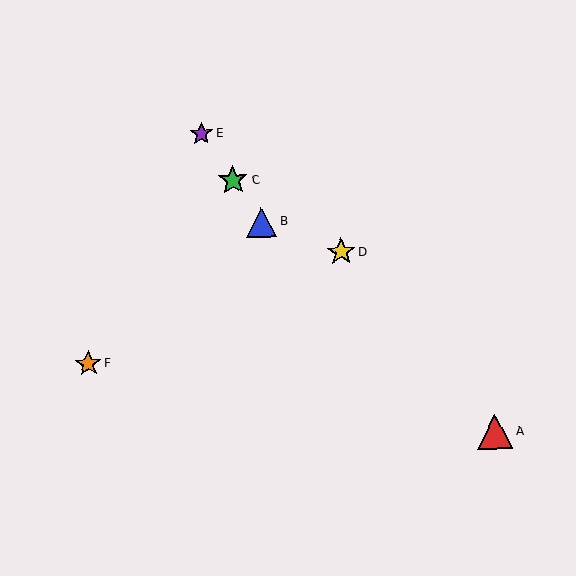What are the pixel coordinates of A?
Object A is at (495, 432).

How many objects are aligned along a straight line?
3 objects (B, C, E) are aligned along a straight line.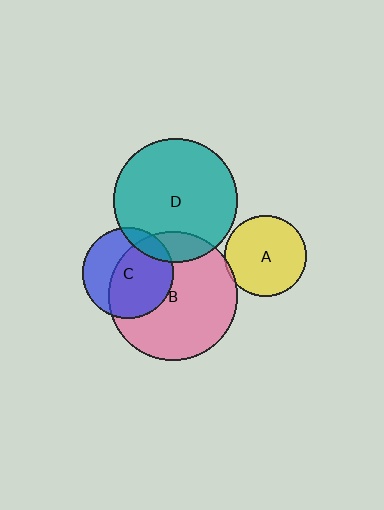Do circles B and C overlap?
Yes.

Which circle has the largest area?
Circle B (pink).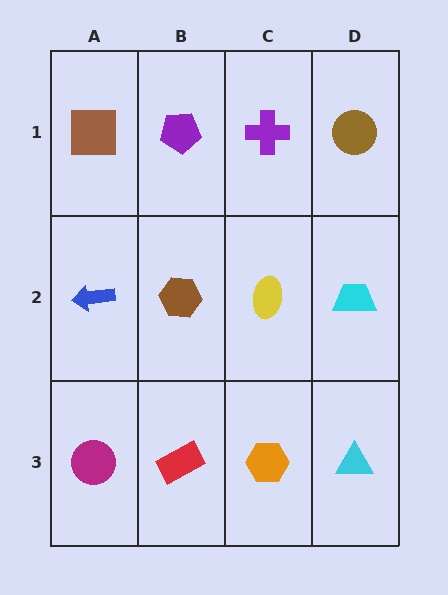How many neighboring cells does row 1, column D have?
2.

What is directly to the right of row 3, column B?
An orange hexagon.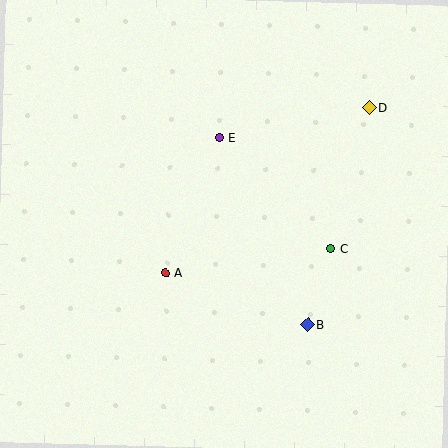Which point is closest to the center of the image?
Point A at (165, 273) is closest to the center.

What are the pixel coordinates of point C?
Point C is at (331, 248).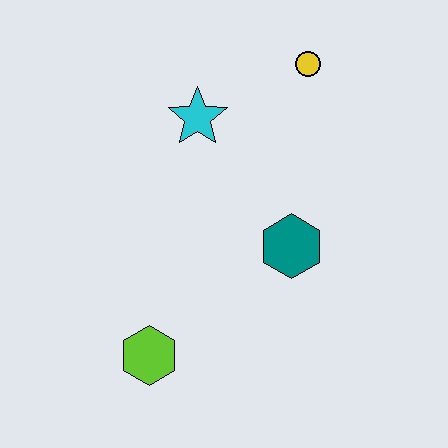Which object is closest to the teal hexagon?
The cyan star is closest to the teal hexagon.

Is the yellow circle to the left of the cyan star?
No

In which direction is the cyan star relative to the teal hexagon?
The cyan star is above the teal hexagon.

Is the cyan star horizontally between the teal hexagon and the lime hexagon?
Yes